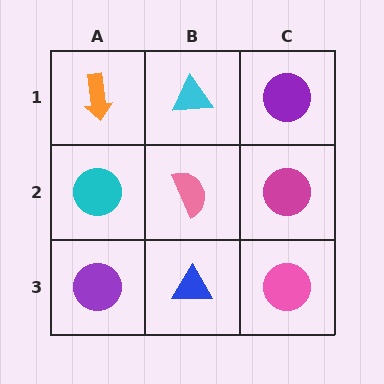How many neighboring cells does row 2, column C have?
3.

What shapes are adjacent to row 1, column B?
A pink semicircle (row 2, column B), an orange arrow (row 1, column A), a purple circle (row 1, column C).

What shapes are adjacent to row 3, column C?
A magenta circle (row 2, column C), a blue triangle (row 3, column B).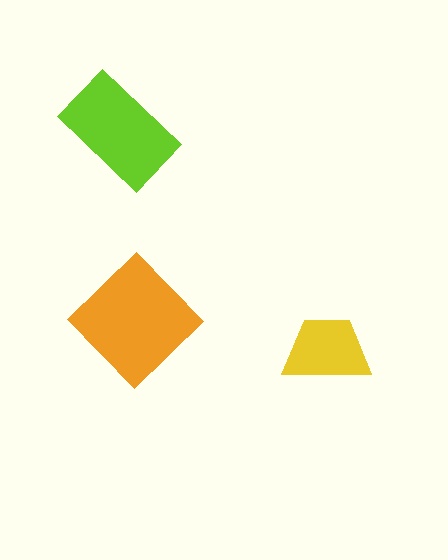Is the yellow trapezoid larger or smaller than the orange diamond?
Smaller.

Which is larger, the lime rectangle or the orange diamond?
The orange diamond.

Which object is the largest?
The orange diamond.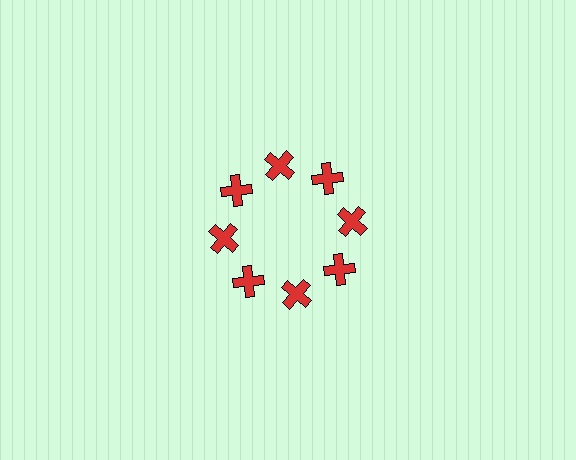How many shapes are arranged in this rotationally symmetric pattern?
There are 8 shapes, arranged in 8 groups of 1.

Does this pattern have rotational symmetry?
Yes, this pattern has 8-fold rotational symmetry. It looks the same after rotating 45 degrees around the center.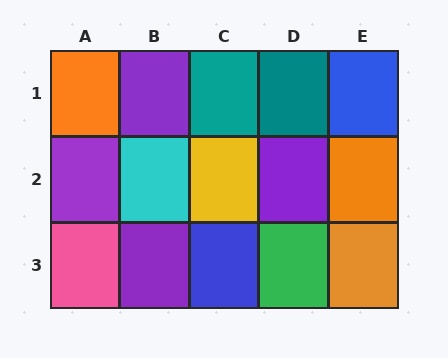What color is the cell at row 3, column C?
Blue.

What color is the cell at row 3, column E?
Orange.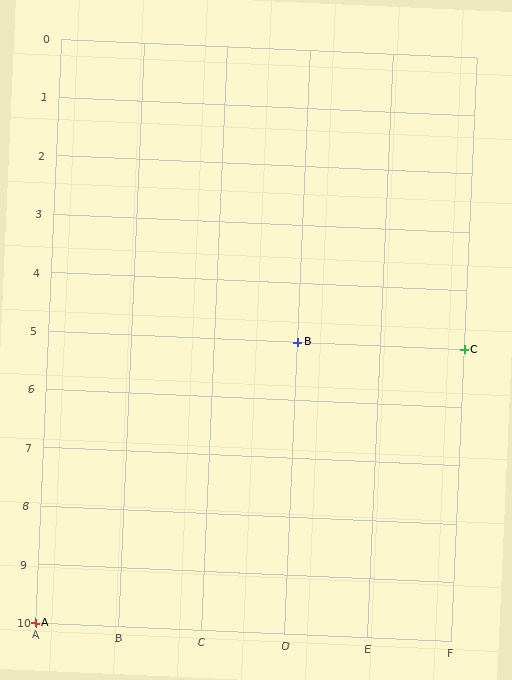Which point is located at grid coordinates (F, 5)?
Point C is at (F, 5).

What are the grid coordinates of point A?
Point A is at grid coordinates (A, 10).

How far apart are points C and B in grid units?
Points C and B are 2 columns apart.